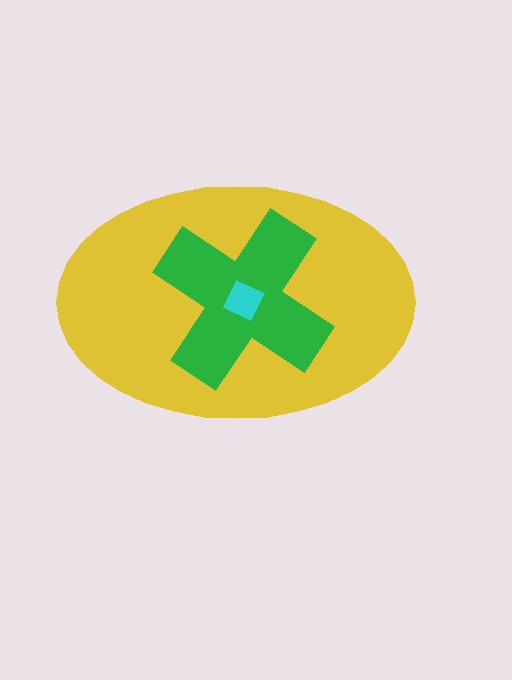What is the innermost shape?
The cyan square.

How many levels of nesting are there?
3.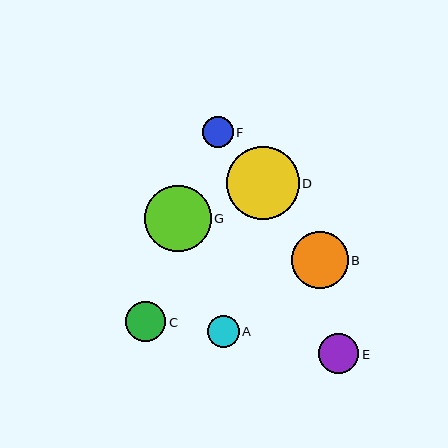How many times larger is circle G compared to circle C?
Circle G is approximately 1.7 times the size of circle C.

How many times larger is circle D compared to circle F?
Circle D is approximately 2.4 times the size of circle F.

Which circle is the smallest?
Circle F is the smallest with a size of approximately 31 pixels.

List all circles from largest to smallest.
From largest to smallest: D, G, B, E, C, A, F.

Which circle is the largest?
Circle D is the largest with a size of approximately 73 pixels.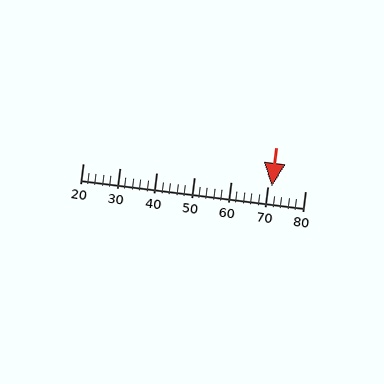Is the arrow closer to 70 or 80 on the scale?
The arrow is closer to 70.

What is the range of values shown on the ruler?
The ruler shows values from 20 to 80.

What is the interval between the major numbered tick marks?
The major tick marks are spaced 10 units apart.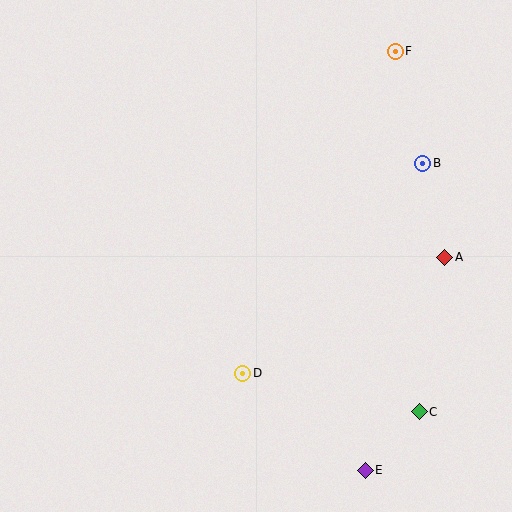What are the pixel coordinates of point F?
Point F is at (395, 51).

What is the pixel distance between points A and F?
The distance between A and F is 212 pixels.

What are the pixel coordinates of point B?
Point B is at (423, 163).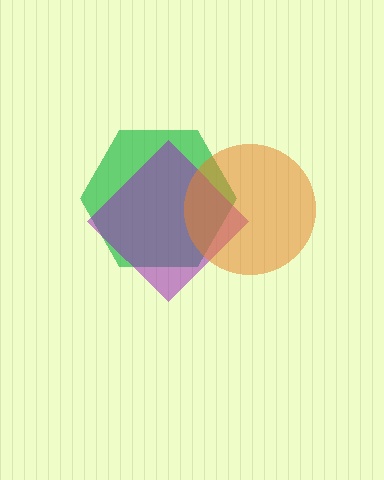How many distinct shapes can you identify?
There are 3 distinct shapes: a green hexagon, a purple diamond, an orange circle.